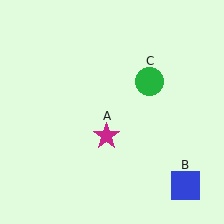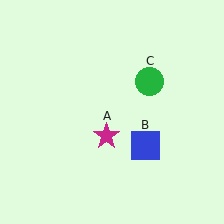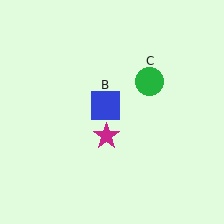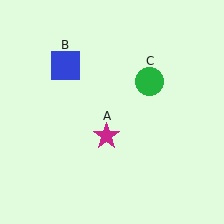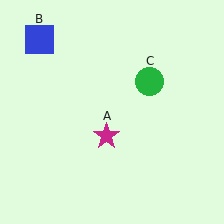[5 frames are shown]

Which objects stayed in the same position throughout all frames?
Magenta star (object A) and green circle (object C) remained stationary.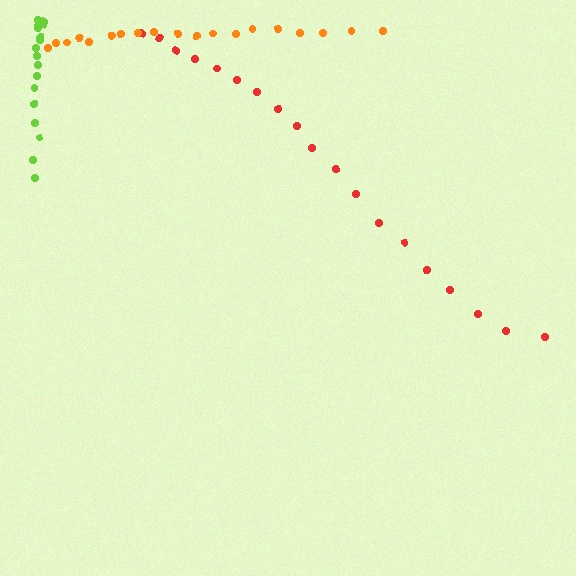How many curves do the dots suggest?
There are 3 distinct paths.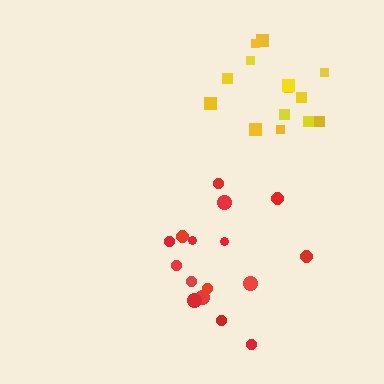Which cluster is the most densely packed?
Yellow.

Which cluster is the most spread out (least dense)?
Red.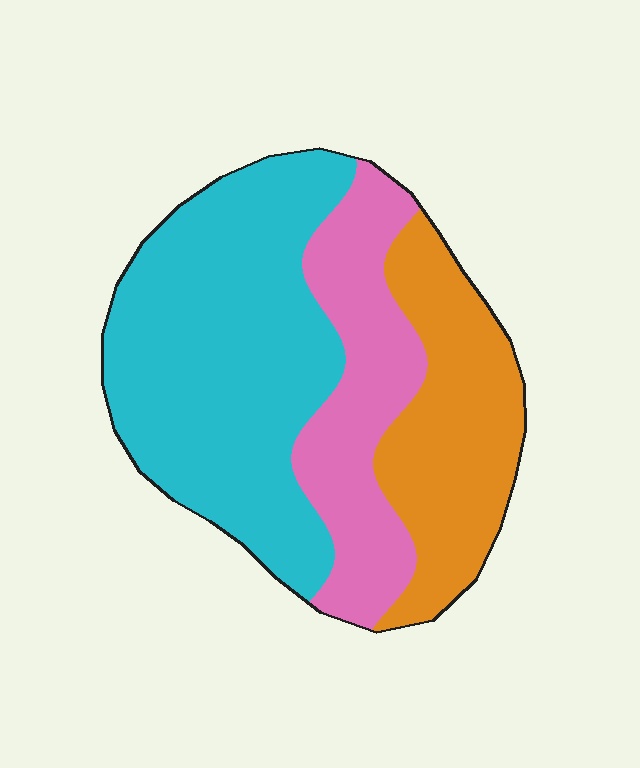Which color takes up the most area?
Cyan, at roughly 50%.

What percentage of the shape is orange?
Orange takes up between a quarter and a half of the shape.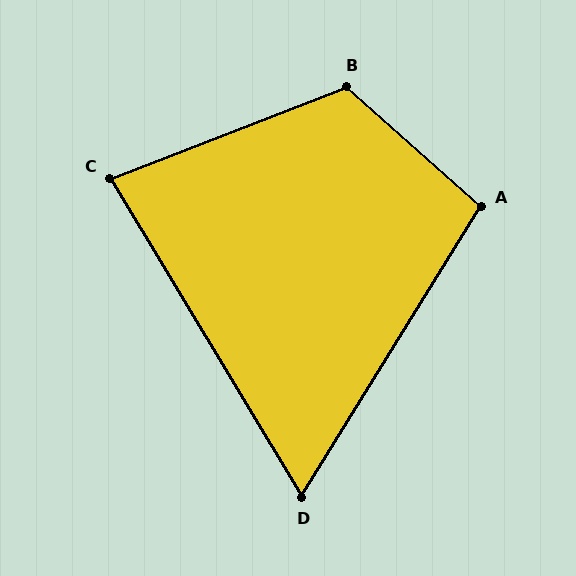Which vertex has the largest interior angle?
B, at approximately 117 degrees.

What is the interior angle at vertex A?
Approximately 100 degrees (obtuse).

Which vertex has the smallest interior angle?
D, at approximately 63 degrees.